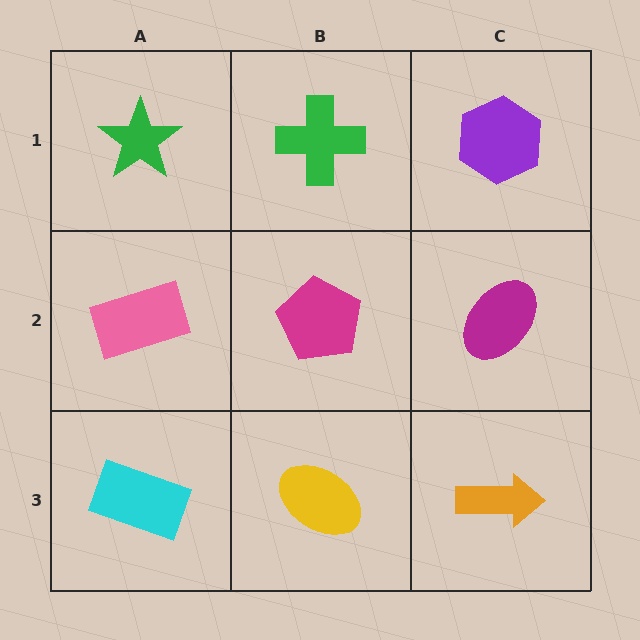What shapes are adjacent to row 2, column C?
A purple hexagon (row 1, column C), an orange arrow (row 3, column C), a magenta pentagon (row 2, column B).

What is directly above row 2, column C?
A purple hexagon.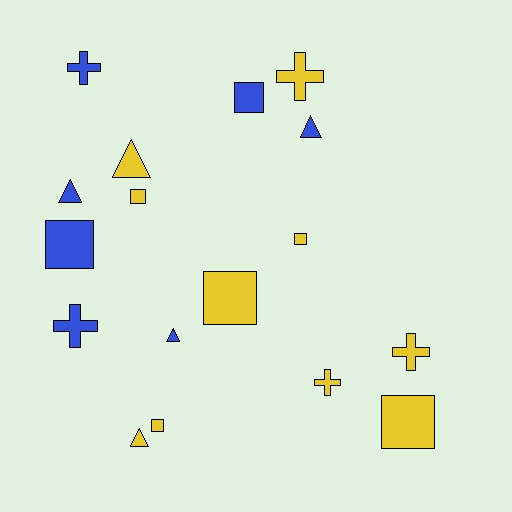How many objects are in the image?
There are 17 objects.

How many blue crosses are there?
There are 2 blue crosses.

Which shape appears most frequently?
Square, with 7 objects.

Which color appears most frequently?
Yellow, with 10 objects.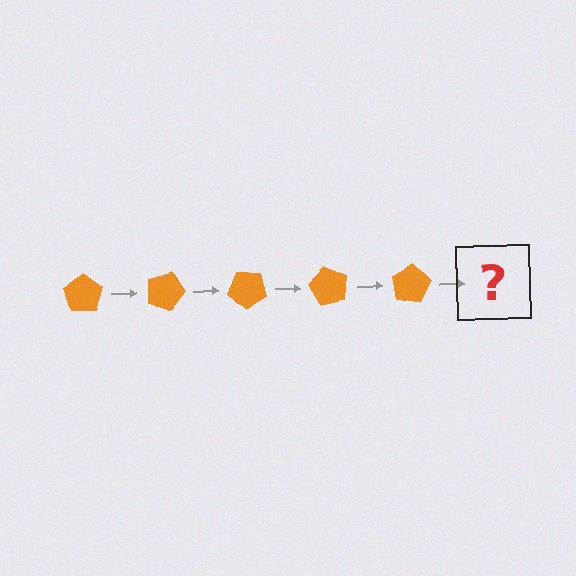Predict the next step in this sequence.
The next step is an orange pentagon rotated 100 degrees.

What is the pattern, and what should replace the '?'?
The pattern is that the pentagon rotates 20 degrees each step. The '?' should be an orange pentagon rotated 100 degrees.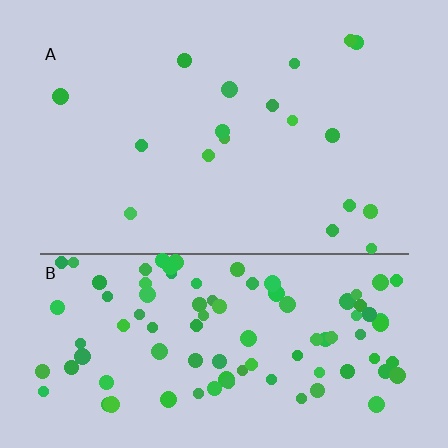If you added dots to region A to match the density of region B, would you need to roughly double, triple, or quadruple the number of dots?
Approximately quadruple.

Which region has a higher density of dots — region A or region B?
B (the bottom).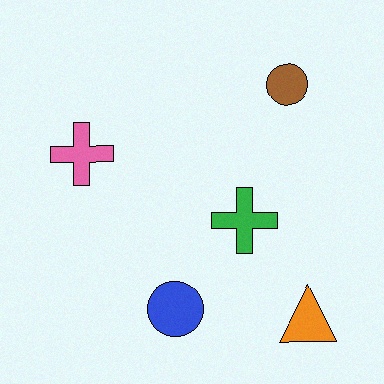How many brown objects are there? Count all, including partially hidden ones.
There is 1 brown object.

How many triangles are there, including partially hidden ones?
There is 1 triangle.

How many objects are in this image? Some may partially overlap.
There are 5 objects.